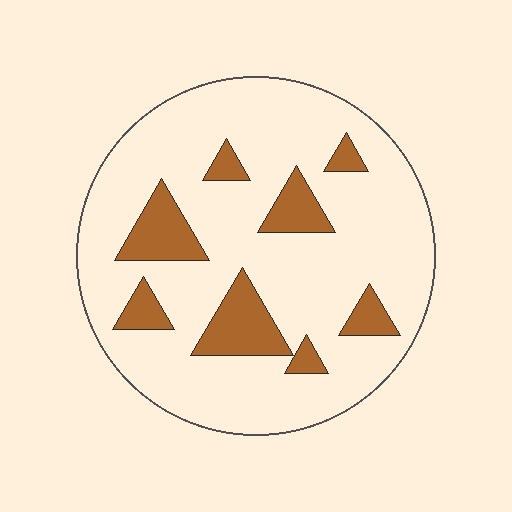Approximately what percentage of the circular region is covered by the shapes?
Approximately 15%.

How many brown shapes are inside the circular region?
8.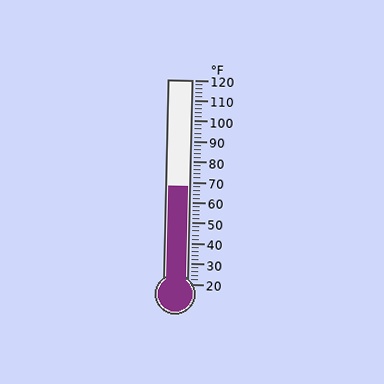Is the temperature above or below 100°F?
The temperature is below 100°F.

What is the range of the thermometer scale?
The thermometer scale ranges from 20°F to 120°F.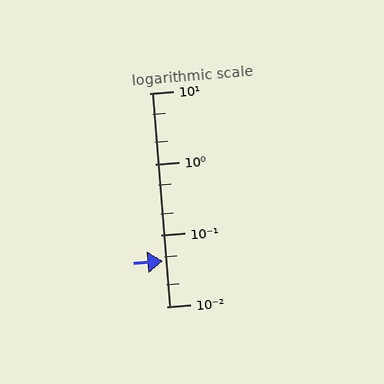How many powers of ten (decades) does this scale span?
The scale spans 3 decades, from 0.01 to 10.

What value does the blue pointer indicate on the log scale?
The pointer indicates approximately 0.043.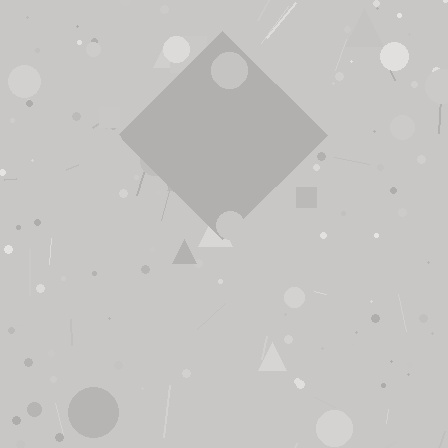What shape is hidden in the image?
A diamond is hidden in the image.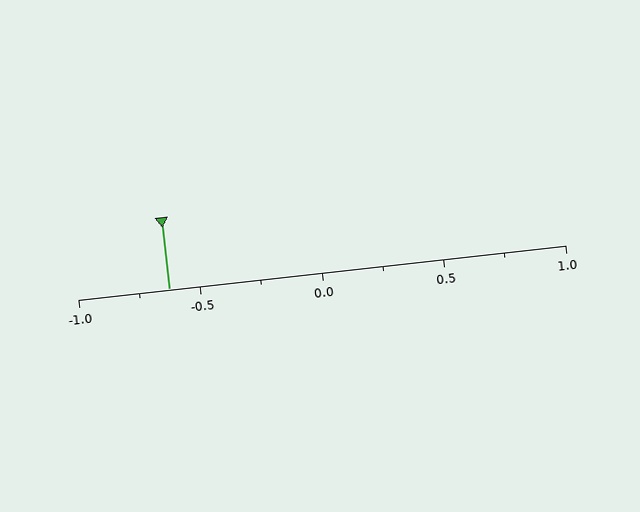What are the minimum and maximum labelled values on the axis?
The axis runs from -1.0 to 1.0.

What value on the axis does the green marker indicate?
The marker indicates approximately -0.62.